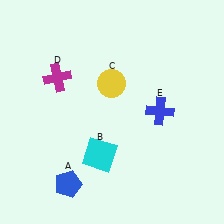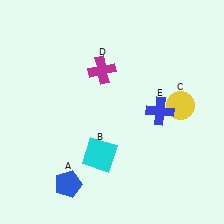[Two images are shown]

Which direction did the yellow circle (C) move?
The yellow circle (C) moved right.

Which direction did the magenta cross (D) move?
The magenta cross (D) moved right.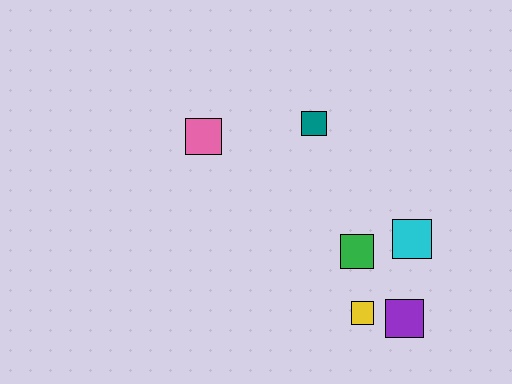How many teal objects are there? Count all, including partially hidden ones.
There is 1 teal object.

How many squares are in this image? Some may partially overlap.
There are 6 squares.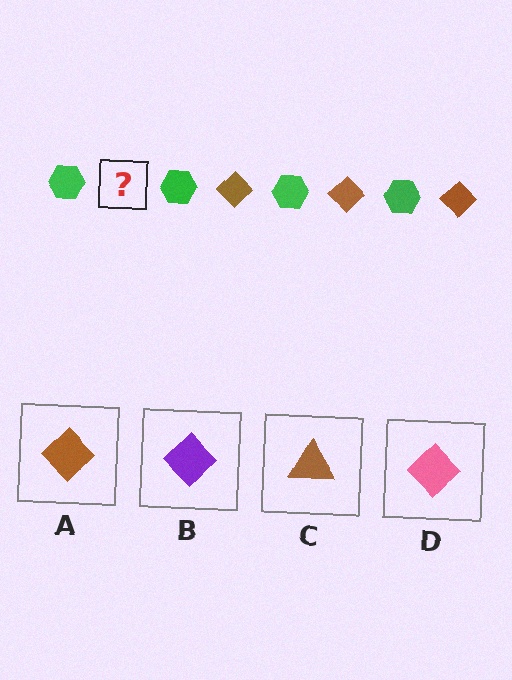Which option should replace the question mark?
Option A.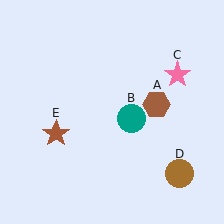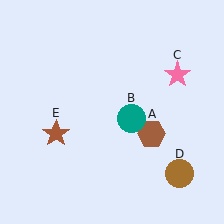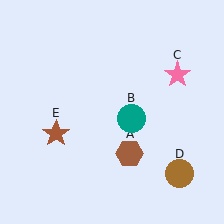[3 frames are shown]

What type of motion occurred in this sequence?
The brown hexagon (object A) rotated clockwise around the center of the scene.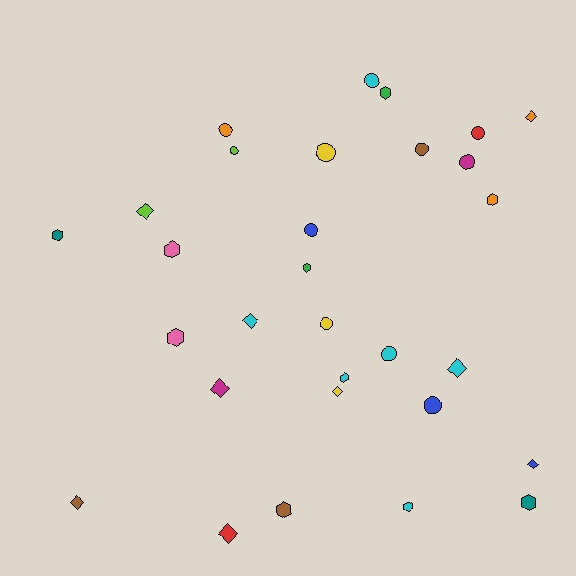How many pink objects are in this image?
There are 2 pink objects.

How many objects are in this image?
There are 30 objects.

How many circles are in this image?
There are 11 circles.